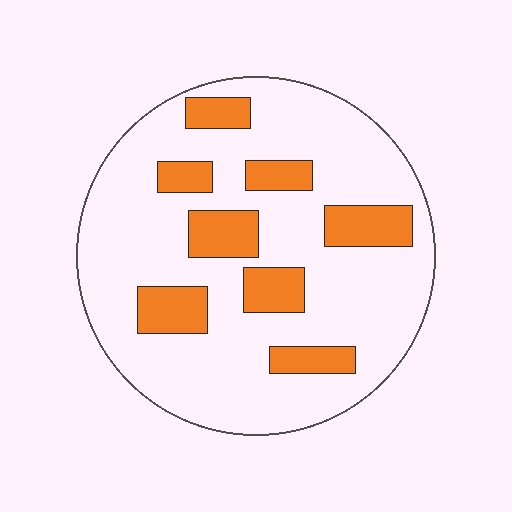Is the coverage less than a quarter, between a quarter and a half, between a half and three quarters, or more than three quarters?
Less than a quarter.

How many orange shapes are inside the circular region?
8.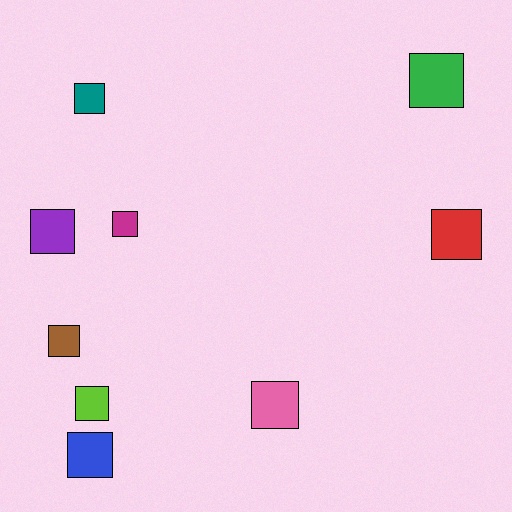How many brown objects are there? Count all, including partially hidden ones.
There is 1 brown object.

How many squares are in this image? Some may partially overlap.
There are 9 squares.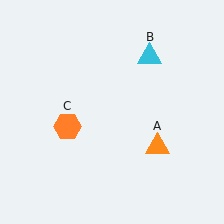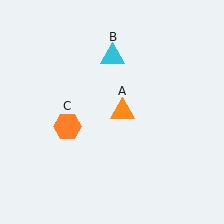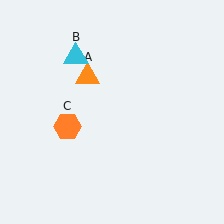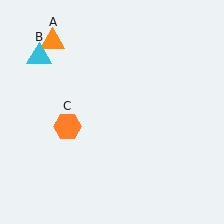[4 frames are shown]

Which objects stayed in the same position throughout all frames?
Orange hexagon (object C) remained stationary.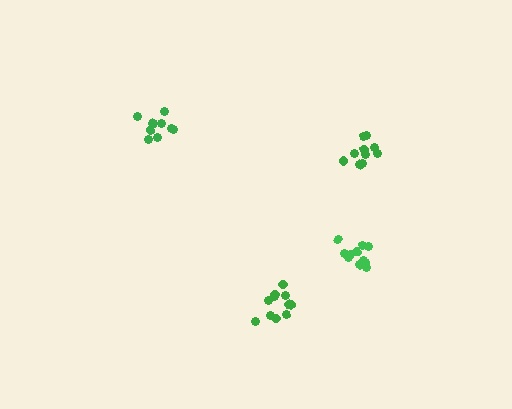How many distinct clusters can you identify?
There are 4 distinct clusters.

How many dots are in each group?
Group 1: 10 dots, Group 2: 11 dots, Group 3: 12 dots, Group 4: 10 dots (43 total).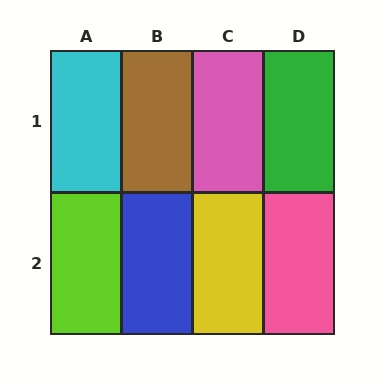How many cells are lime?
1 cell is lime.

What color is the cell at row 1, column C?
Pink.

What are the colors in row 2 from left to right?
Lime, blue, yellow, pink.